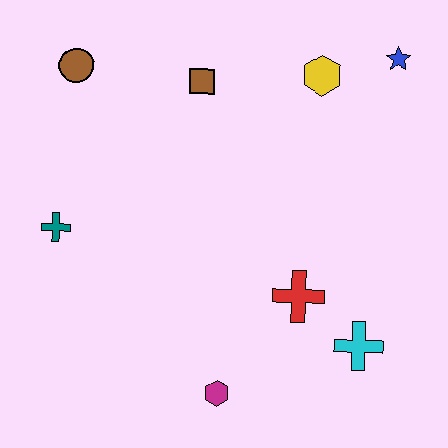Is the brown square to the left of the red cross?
Yes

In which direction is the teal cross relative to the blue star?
The teal cross is to the left of the blue star.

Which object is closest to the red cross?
The cyan cross is closest to the red cross.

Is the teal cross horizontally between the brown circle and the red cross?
No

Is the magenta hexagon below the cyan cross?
Yes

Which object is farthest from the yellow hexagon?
The magenta hexagon is farthest from the yellow hexagon.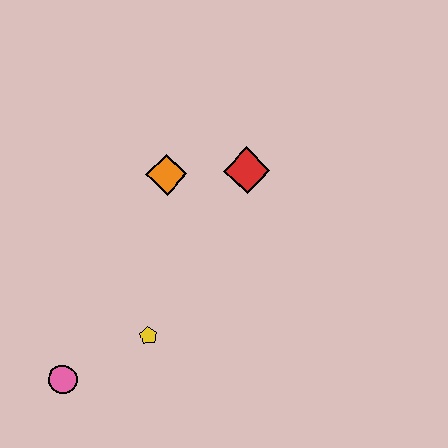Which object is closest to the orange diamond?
The red diamond is closest to the orange diamond.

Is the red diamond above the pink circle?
Yes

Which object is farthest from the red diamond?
The pink circle is farthest from the red diamond.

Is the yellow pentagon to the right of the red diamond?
No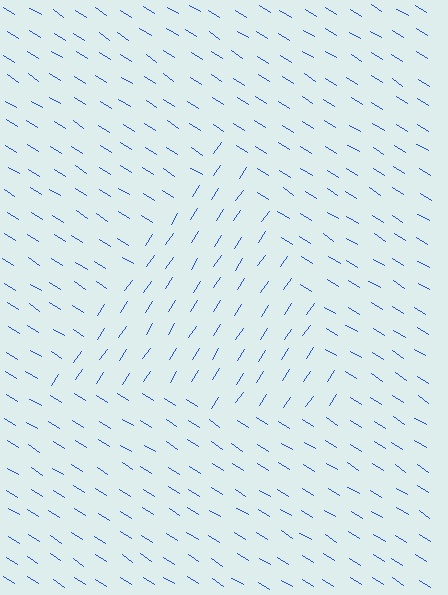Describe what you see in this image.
The image is filled with small blue line segments. A triangle region in the image has lines oriented differently from the surrounding lines, creating a visible texture boundary.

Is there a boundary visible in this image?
Yes, there is a texture boundary formed by a change in line orientation.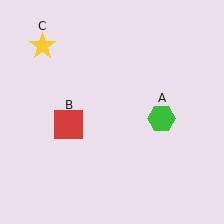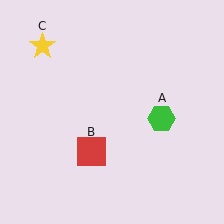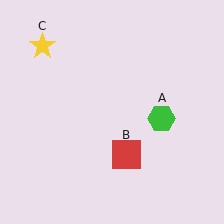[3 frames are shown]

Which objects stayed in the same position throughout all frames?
Green hexagon (object A) and yellow star (object C) remained stationary.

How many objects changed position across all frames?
1 object changed position: red square (object B).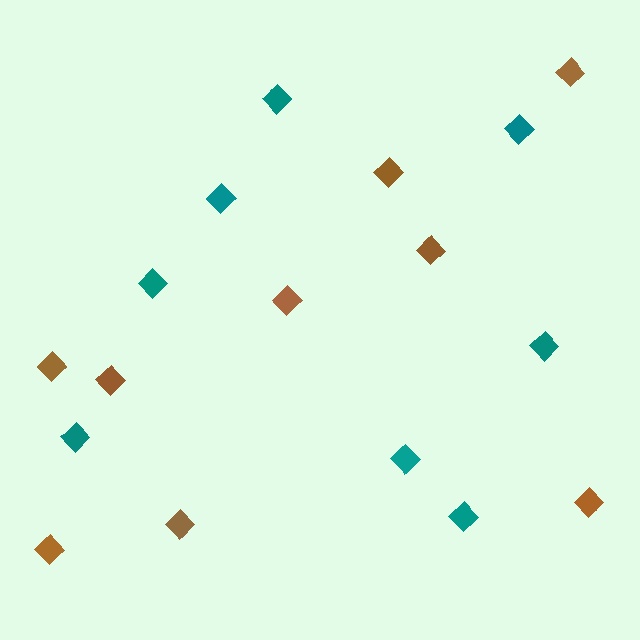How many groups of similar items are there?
There are 2 groups: one group of teal diamonds (8) and one group of brown diamonds (9).